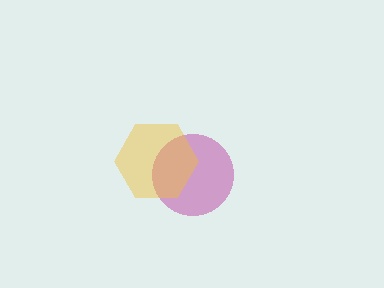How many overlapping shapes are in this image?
There are 2 overlapping shapes in the image.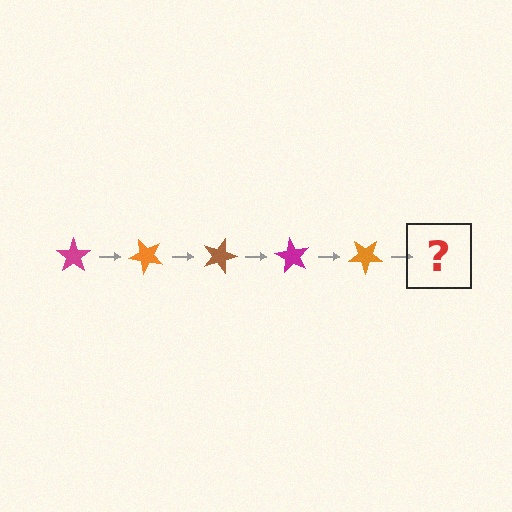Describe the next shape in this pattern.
It should be a brown star, rotated 225 degrees from the start.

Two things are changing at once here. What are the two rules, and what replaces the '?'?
The two rules are that it rotates 45 degrees each step and the color cycles through magenta, orange, and brown. The '?' should be a brown star, rotated 225 degrees from the start.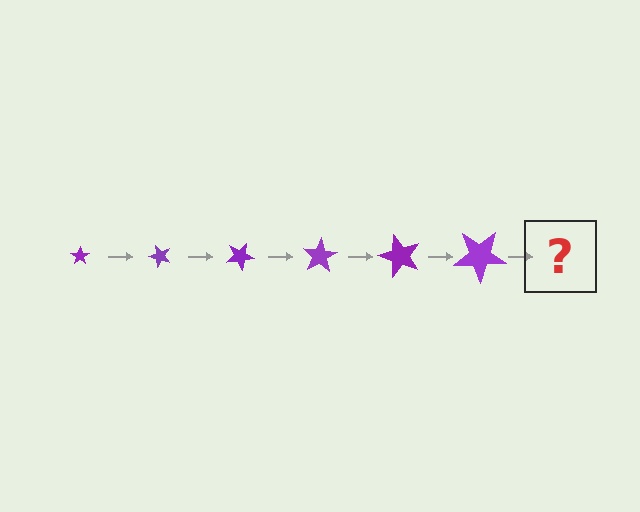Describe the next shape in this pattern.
It should be a star, larger than the previous one and rotated 300 degrees from the start.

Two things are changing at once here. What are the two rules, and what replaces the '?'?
The two rules are that the star grows larger each step and it rotates 50 degrees each step. The '?' should be a star, larger than the previous one and rotated 300 degrees from the start.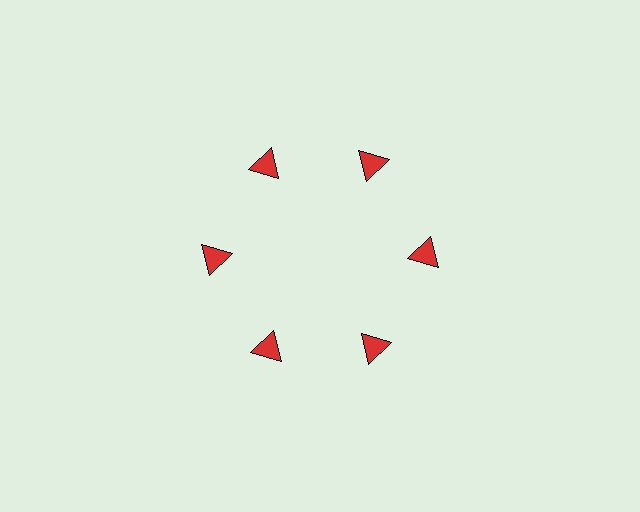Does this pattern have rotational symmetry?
Yes, this pattern has 6-fold rotational symmetry. It looks the same after rotating 60 degrees around the center.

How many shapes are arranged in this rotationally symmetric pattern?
There are 6 shapes, arranged in 6 groups of 1.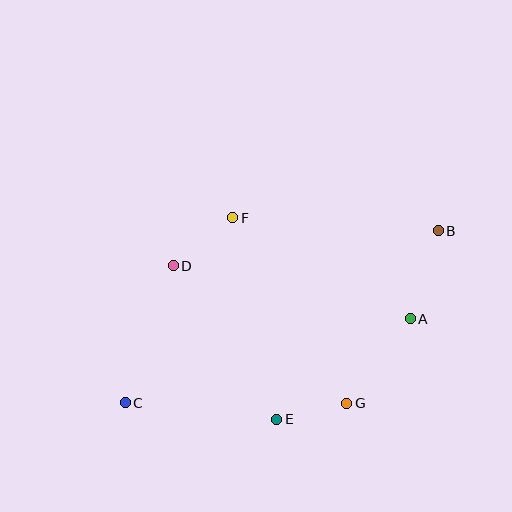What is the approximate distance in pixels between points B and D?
The distance between B and D is approximately 267 pixels.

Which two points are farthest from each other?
Points B and C are farthest from each other.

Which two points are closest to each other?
Points E and G are closest to each other.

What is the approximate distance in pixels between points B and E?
The distance between B and E is approximately 248 pixels.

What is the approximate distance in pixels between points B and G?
The distance between B and G is approximately 195 pixels.